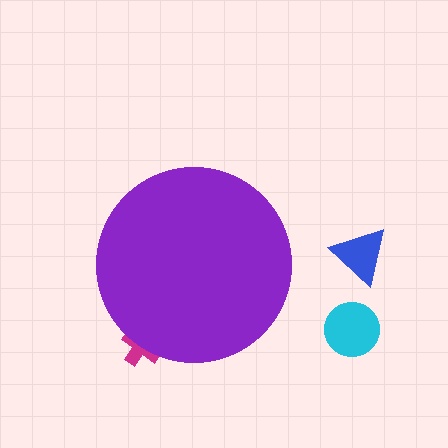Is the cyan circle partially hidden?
No, the cyan circle is fully visible.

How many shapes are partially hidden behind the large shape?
1 shape is partially hidden.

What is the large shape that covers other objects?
A purple circle.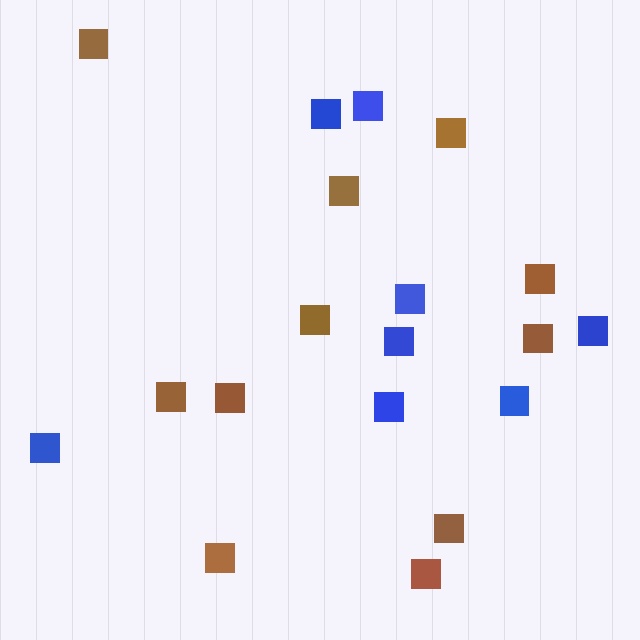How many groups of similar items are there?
There are 2 groups: one group of brown squares (11) and one group of blue squares (8).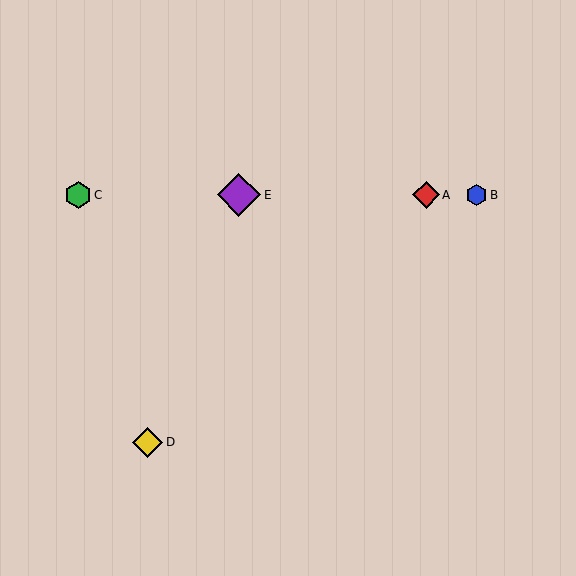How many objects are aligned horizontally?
4 objects (A, B, C, E) are aligned horizontally.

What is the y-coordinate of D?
Object D is at y≈442.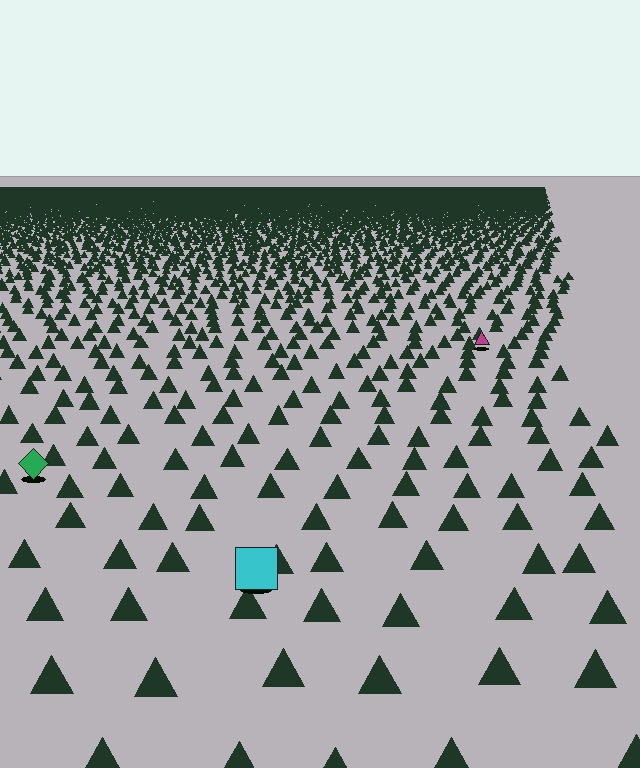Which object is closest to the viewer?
The cyan square is closest. The texture marks near it are larger and more spread out.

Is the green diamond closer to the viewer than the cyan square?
No. The cyan square is closer — you can tell from the texture gradient: the ground texture is coarser near it.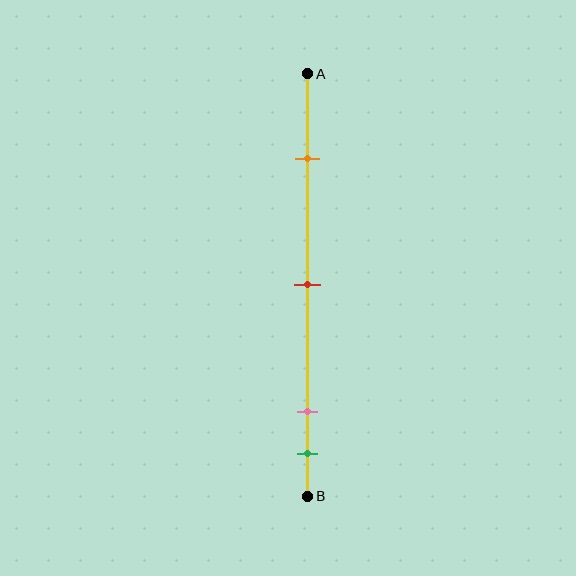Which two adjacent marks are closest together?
The pink and green marks are the closest adjacent pair.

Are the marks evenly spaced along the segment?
No, the marks are not evenly spaced.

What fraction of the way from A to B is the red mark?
The red mark is approximately 50% (0.5) of the way from A to B.